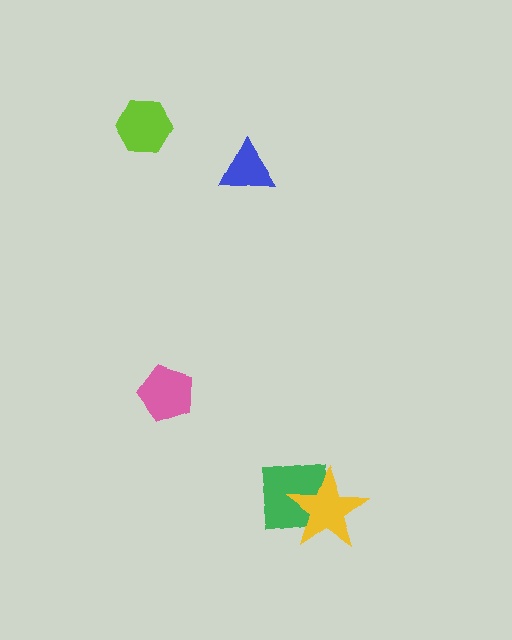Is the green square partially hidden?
Yes, it is partially covered by another shape.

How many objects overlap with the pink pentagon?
0 objects overlap with the pink pentagon.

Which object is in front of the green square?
The yellow star is in front of the green square.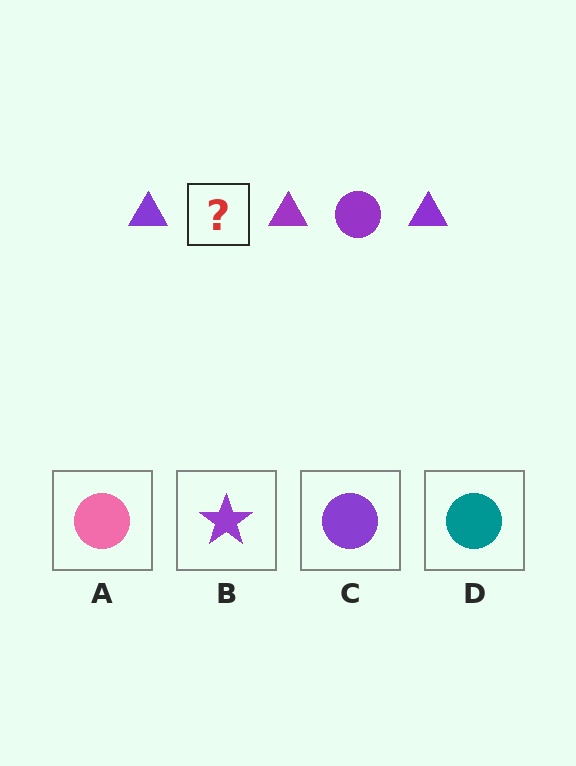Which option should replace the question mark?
Option C.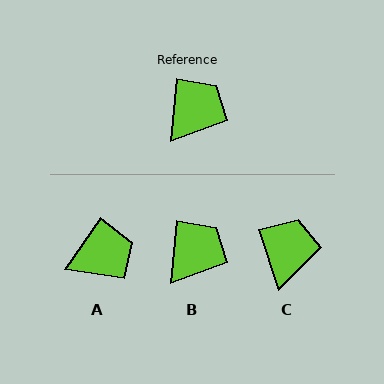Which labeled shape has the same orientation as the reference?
B.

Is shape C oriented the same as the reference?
No, it is off by about 24 degrees.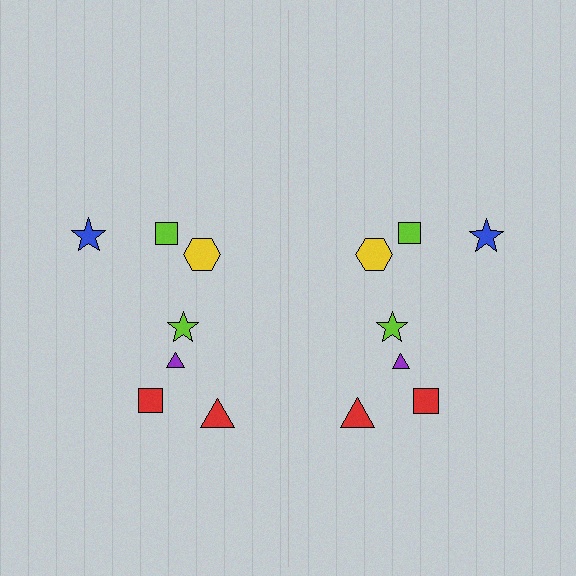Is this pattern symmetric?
Yes, this pattern has bilateral (reflection) symmetry.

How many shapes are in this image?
There are 14 shapes in this image.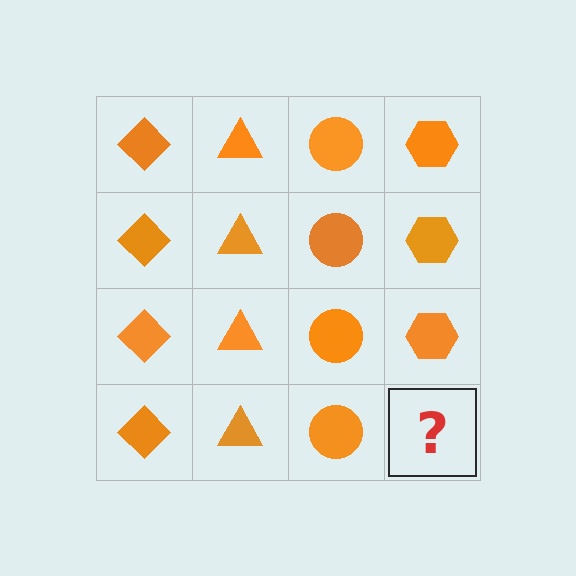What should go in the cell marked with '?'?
The missing cell should contain an orange hexagon.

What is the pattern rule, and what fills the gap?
The rule is that each column has a consistent shape. The gap should be filled with an orange hexagon.